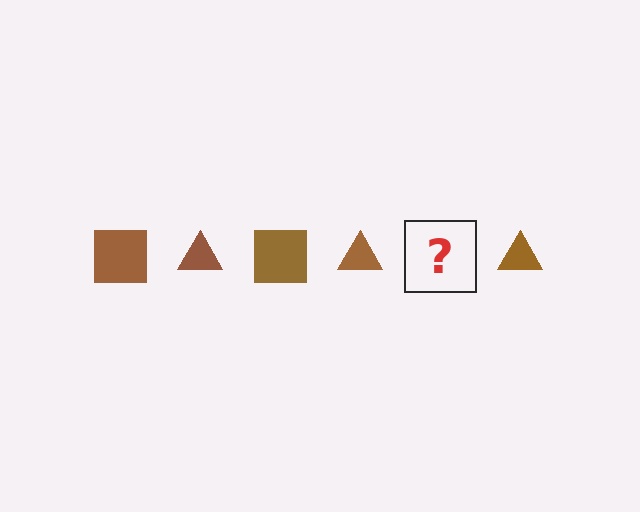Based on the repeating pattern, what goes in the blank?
The blank should be a brown square.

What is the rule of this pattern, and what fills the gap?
The rule is that the pattern cycles through square, triangle shapes in brown. The gap should be filled with a brown square.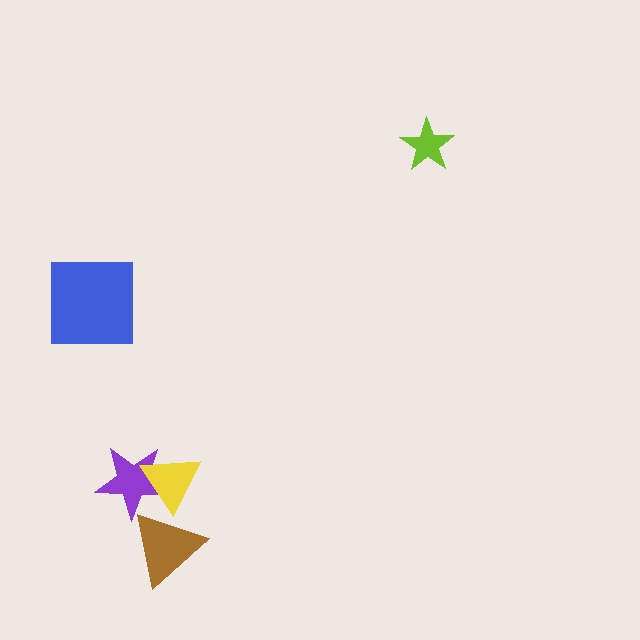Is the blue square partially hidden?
No, no other shape covers it.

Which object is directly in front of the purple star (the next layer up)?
The yellow triangle is directly in front of the purple star.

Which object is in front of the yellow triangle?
The brown triangle is in front of the yellow triangle.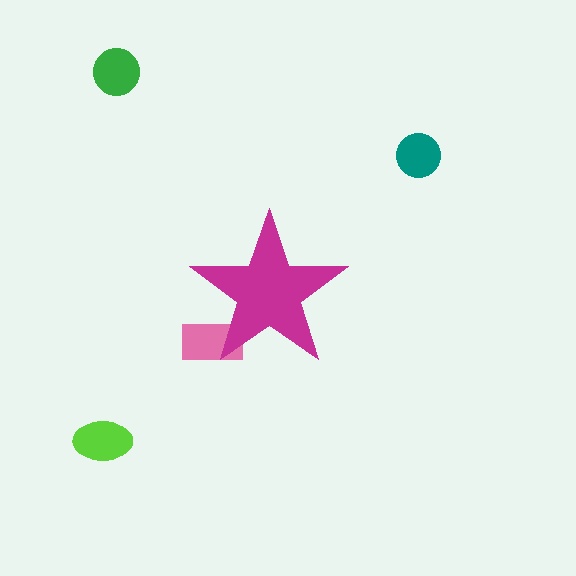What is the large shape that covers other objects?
A magenta star.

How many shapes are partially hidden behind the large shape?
1 shape is partially hidden.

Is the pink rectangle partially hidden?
Yes, the pink rectangle is partially hidden behind the magenta star.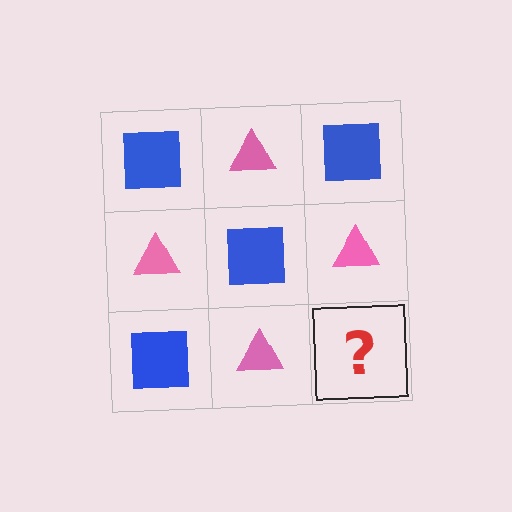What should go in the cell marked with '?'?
The missing cell should contain a blue square.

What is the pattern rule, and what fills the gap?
The rule is that it alternates blue square and pink triangle in a checkerboard pattern. The gap should be filled with a blue square.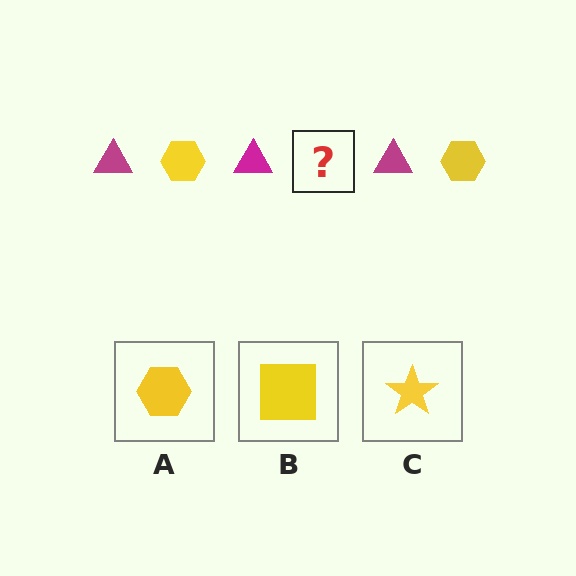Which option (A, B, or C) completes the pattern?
A.